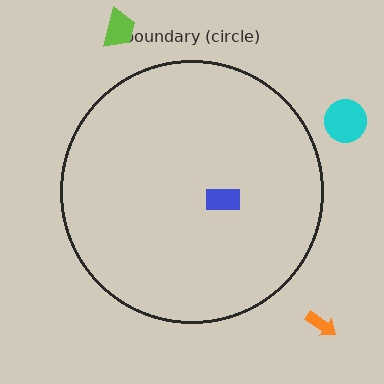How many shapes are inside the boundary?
1 inside, 3 outside.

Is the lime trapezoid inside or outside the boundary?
Outside.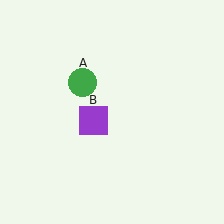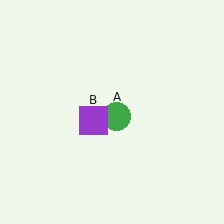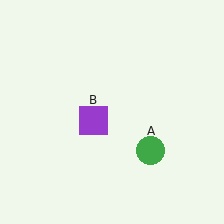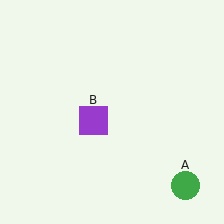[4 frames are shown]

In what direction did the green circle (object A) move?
The green circle (object A) moved down and to the right.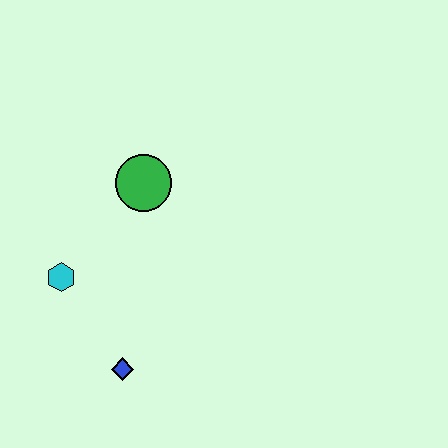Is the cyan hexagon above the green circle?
No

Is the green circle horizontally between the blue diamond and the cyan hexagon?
No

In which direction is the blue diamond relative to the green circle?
The blue diamond is below the green circle.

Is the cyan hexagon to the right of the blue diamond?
No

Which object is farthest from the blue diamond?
The green circle is farthest from the blue diamond.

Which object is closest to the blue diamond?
The cyan hexagon is closest to the blue diamond.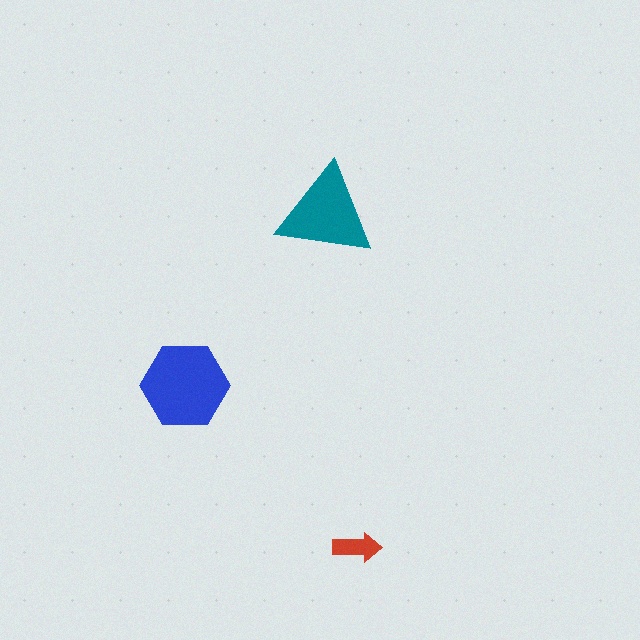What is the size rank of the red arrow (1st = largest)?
3rd.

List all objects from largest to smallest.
The blue hexagon, the teal triangle, the red arrow.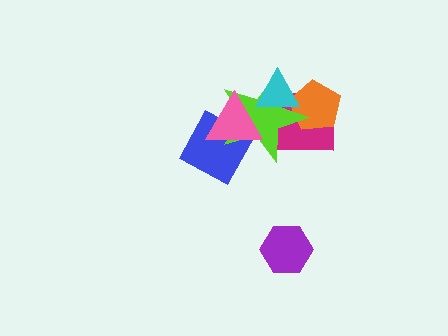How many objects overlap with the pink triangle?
2 objects overlap with the pink triangle.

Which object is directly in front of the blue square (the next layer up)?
The lime star is directly in front of the blue square.